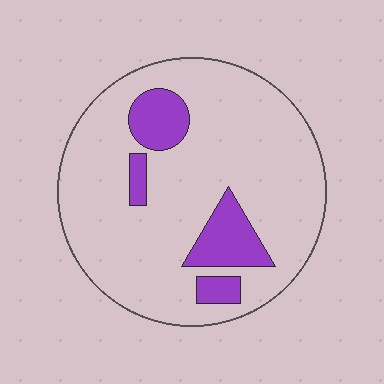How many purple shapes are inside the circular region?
4.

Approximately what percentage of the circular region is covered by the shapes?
Approximately 15%.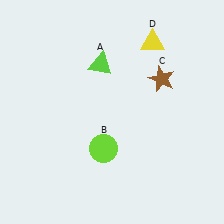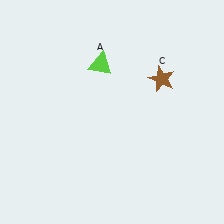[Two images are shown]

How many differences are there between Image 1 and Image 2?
There are 2 differences between the two images.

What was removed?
The lime circle (B), the yellow triangle (D) were removed in Image 2.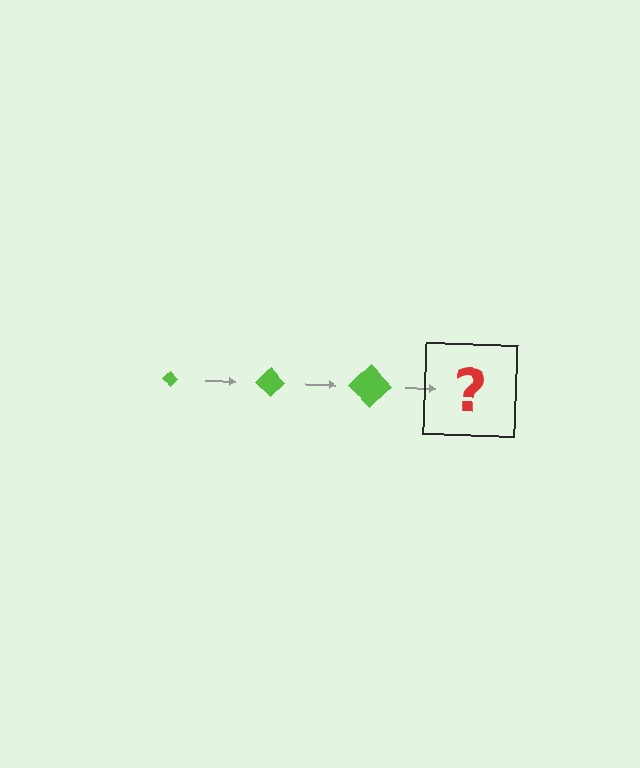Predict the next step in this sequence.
The next step is a lime diamond, larger than the previous one.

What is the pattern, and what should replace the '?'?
The pattern is that the diamond gets progressively larger each step. The '?' should be a lime diamond, larger than the previous one.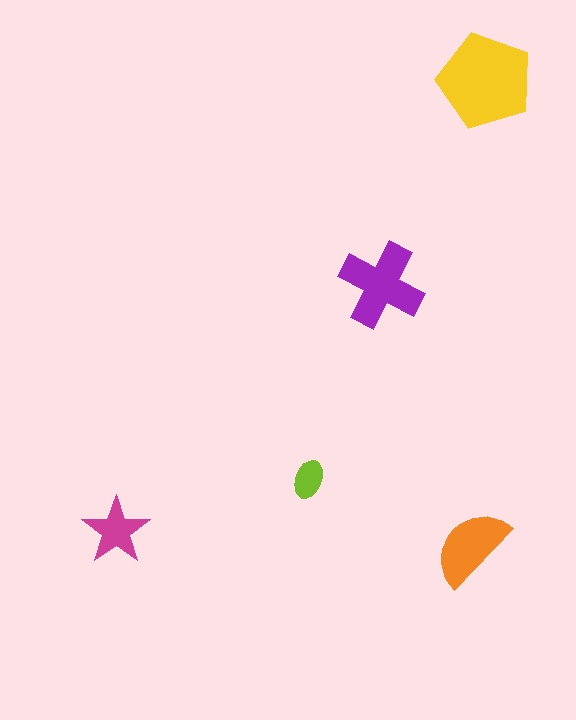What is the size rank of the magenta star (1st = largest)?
4th.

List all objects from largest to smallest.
The yellow pentagon, the purple cross, the orange semicircle, the magenta star, the lime ellipse.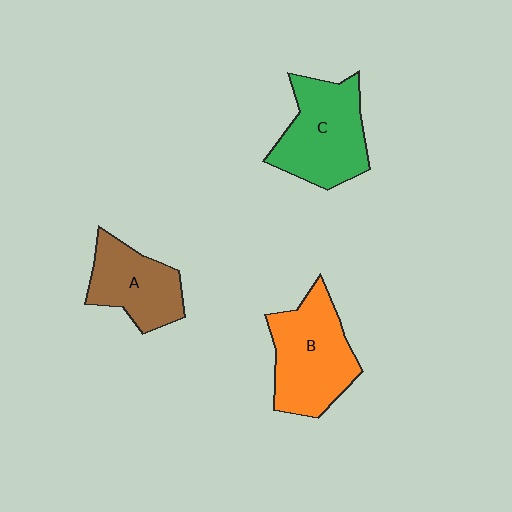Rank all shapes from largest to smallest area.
From largest to smallest: B (orange), C (green), A (brown).